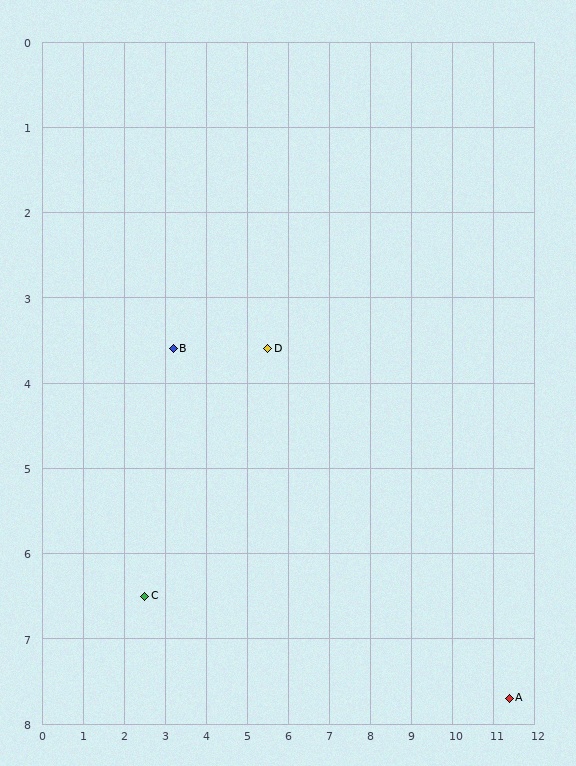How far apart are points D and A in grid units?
Points D and A are about 7.2 grid units apart.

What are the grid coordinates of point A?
Point A is at approximately (11.4, 7.7).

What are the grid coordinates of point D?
Point D is at approximately (5.5, 3.6).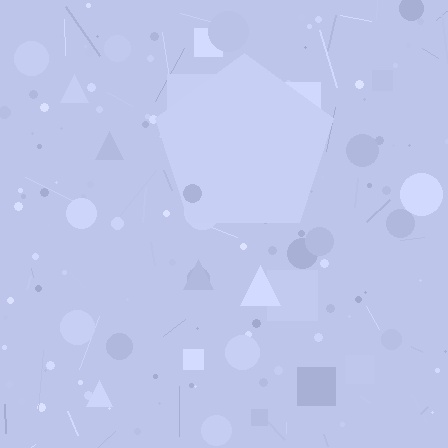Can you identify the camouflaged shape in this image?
The camouflaged shape is a pentagon.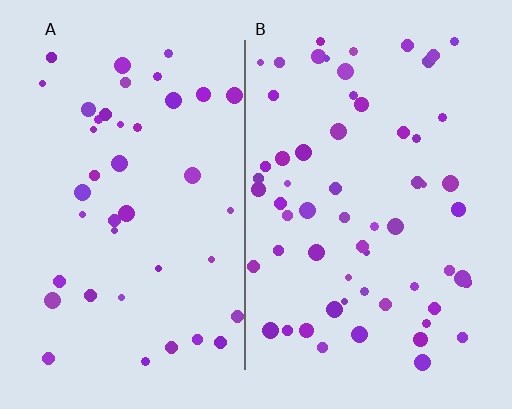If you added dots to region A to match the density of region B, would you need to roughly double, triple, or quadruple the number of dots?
Approximately double.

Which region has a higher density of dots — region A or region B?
B (the right).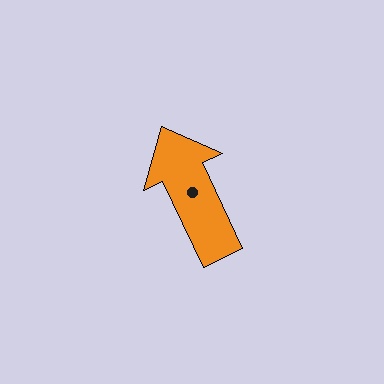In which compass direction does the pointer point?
Northwest.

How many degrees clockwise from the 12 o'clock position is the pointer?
Approximately 335 degrees.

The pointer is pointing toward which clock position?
Roughly 11 o'clock.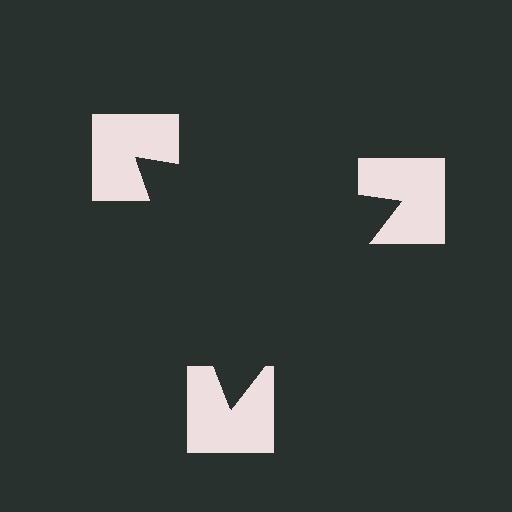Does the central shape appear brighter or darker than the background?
It typically appears slightly darker than the background, even though no actual brightness change is drawn.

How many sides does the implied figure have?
3 sides.